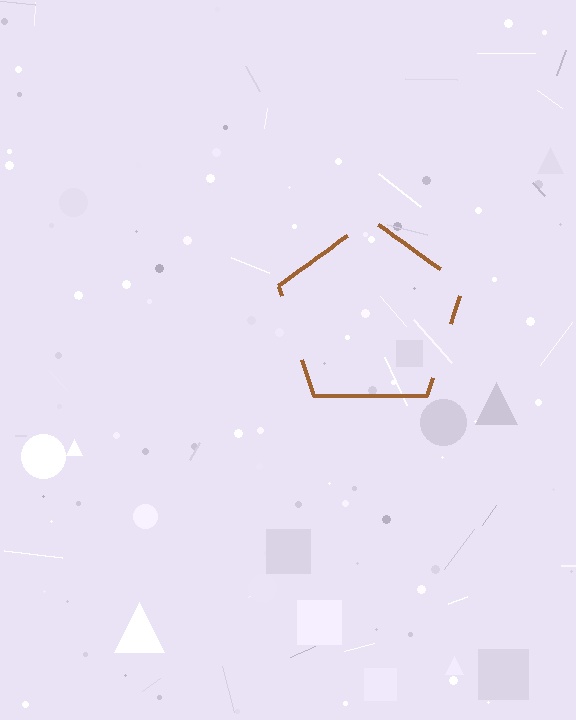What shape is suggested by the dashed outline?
The dashed outline suggests a pentagon.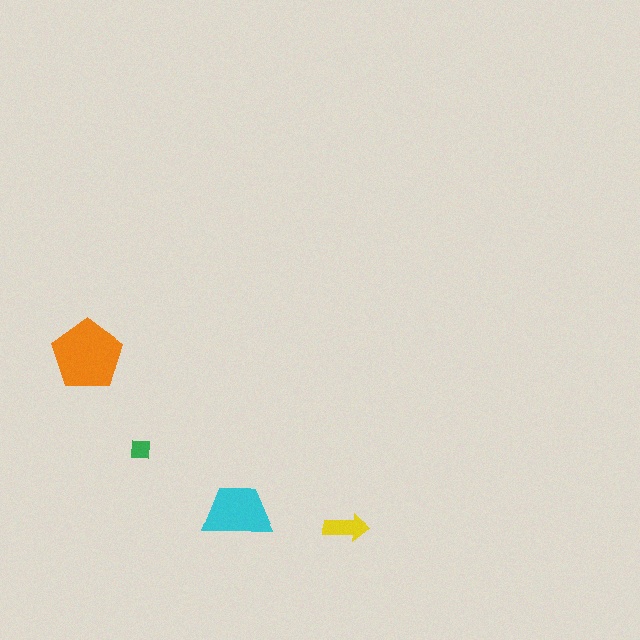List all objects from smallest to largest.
The green square, the yellow arrow, the cyan trapezoid, the orange pentagon.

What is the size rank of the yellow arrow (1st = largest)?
3rd.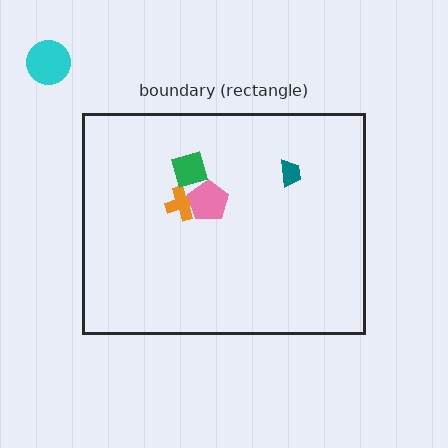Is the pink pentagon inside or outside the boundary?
Inside.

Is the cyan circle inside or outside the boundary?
Outside.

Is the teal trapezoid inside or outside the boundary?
Inside.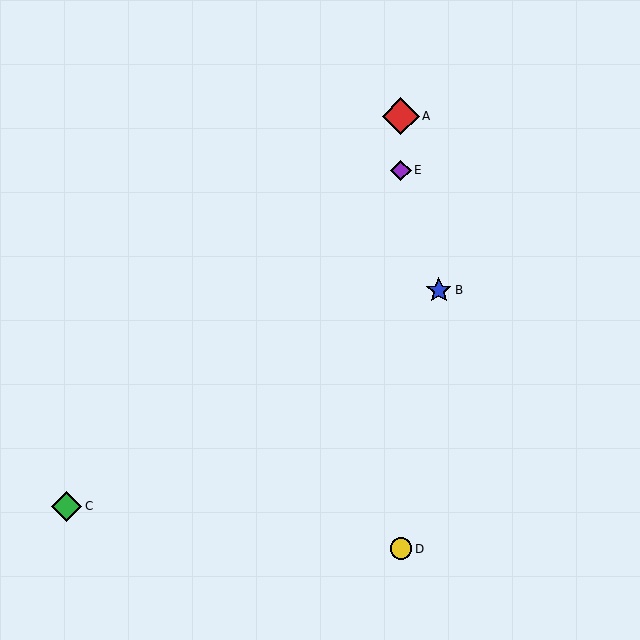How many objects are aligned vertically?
3 objects (A, D, E) are aligned vertically.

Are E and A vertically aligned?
Yes, both are at x≈401.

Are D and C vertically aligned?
No, D is at x≈401 and C is at x≈66.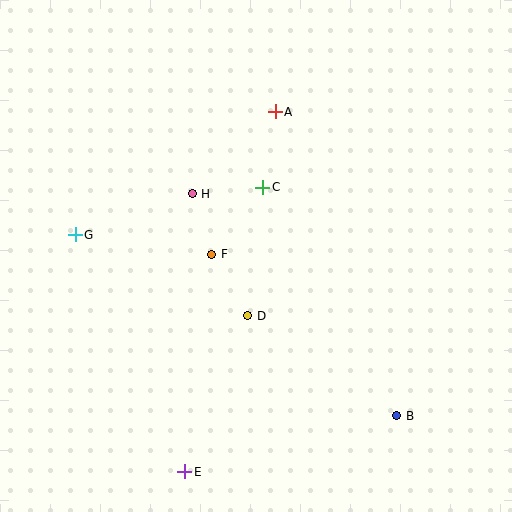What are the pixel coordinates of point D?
Point D is at (248, 316).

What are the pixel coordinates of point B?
Point B is at (397, 416).